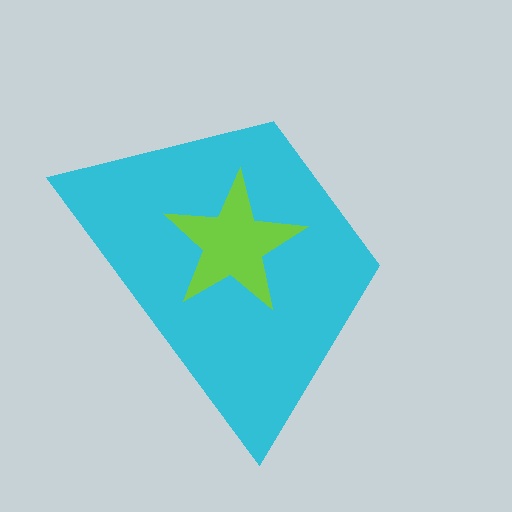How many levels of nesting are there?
2.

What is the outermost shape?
The cyan trapezoid.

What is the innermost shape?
The lime star.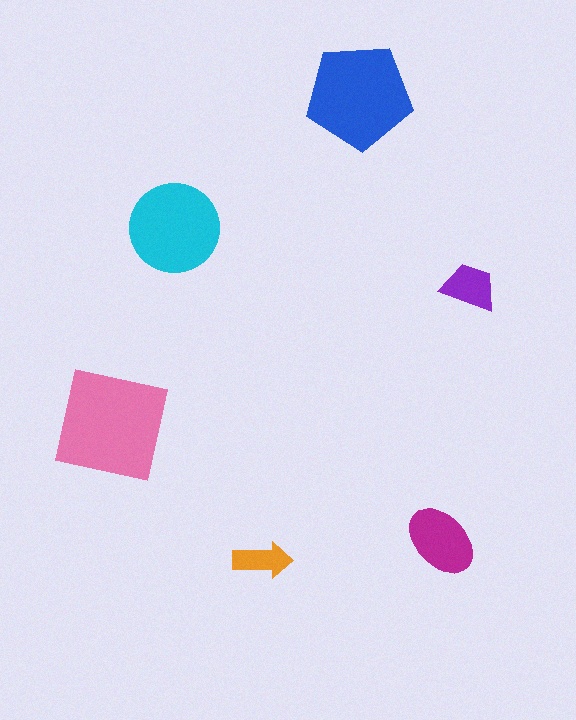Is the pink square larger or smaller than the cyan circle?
Larger.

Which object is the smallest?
The orange arrow.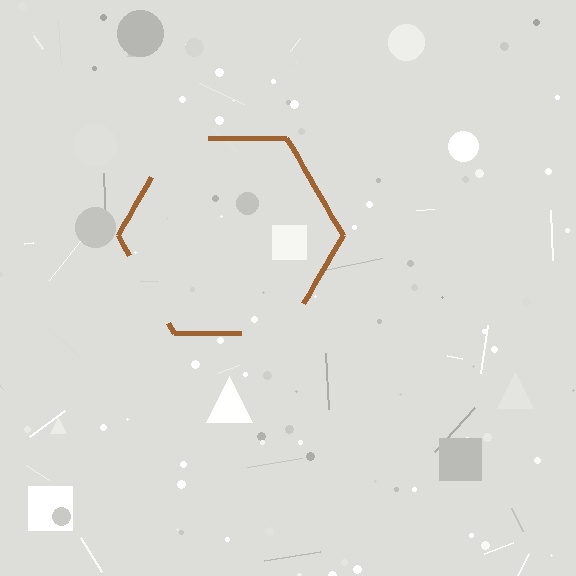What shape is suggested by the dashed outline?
The dashed outline suggests a hexagon.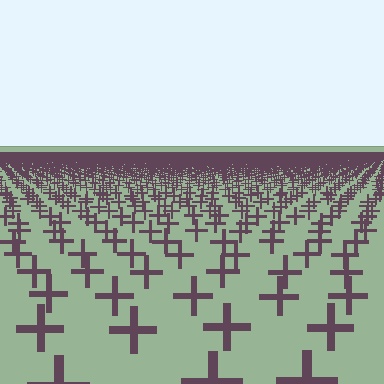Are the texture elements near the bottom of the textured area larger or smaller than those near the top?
Larger. Near the bottom, elements are closer to the viewer and appear at a bigger on-screen size.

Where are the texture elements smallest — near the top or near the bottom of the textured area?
Near the top.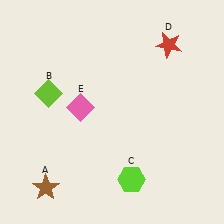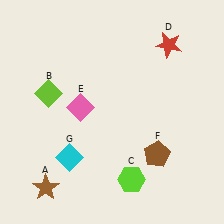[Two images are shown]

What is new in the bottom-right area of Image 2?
A brown pentagon (F) was added in the bottom-right area of Image 2.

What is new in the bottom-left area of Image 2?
A cyan diamond (G) was added in the bottom-left area of Image 2.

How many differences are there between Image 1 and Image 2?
There are 2 differences between the two images.